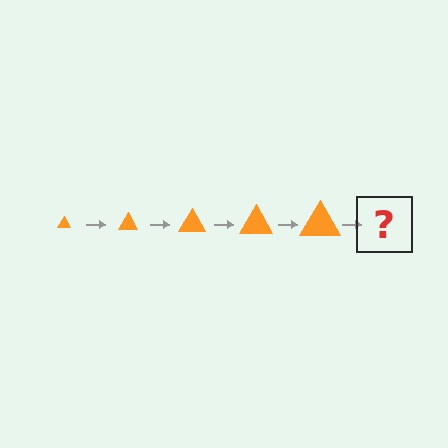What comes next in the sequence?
The next element should be an orange triangle, larger than the previous one.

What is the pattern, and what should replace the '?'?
The pattern is that the triangle gets progressively larger each step. The '?' should be an orange triangle, larger than the previous one.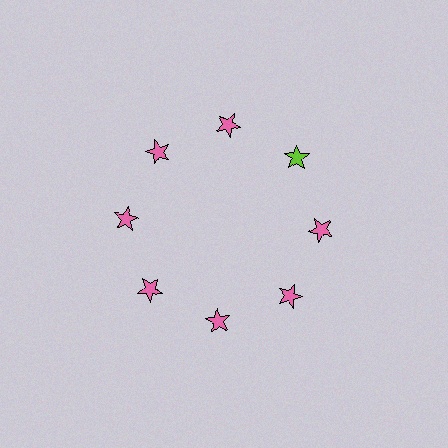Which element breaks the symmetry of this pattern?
The lime star at roughly the 2 o'clock position breaks the symmetry. All other shapes are pink stars.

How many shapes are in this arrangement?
There are 8 shapes arranged in a ring pattern.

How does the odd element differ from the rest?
It has a different color: lime instead of pink.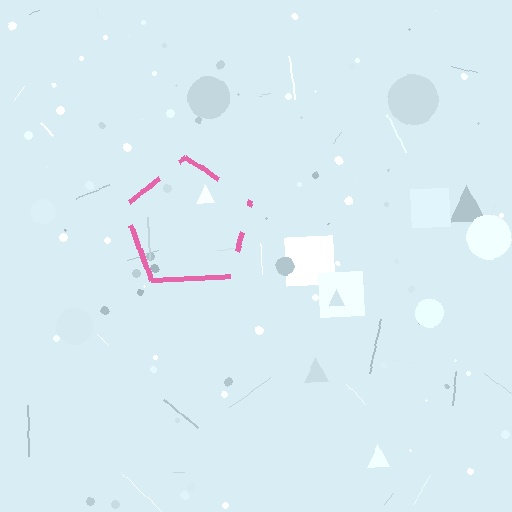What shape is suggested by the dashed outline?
The dashed outline suggests a pentagon.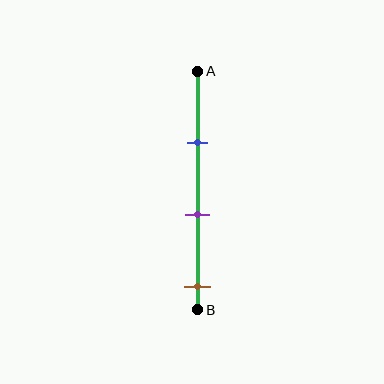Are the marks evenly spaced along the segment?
Yes, the marks are approximately evenly spaced.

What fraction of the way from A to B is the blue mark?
The blue mark is approximately 30% (0.3) of the way from A to B.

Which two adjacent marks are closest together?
The blue and purple marks are the closest adjacent pair.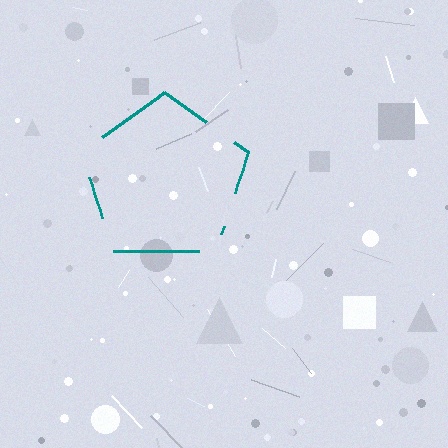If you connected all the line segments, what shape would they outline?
They would outline a pentagon.